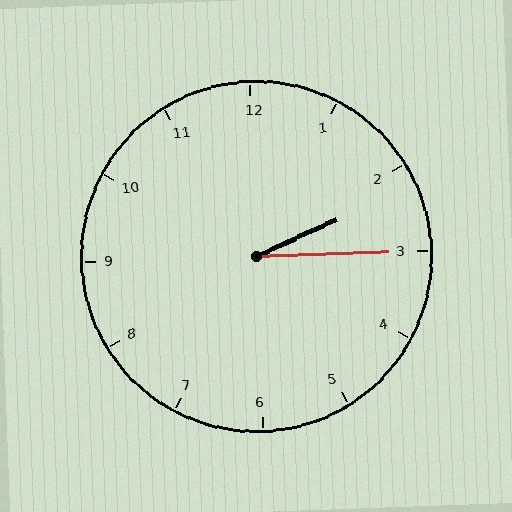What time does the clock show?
2:15.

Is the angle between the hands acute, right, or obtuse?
It is acute.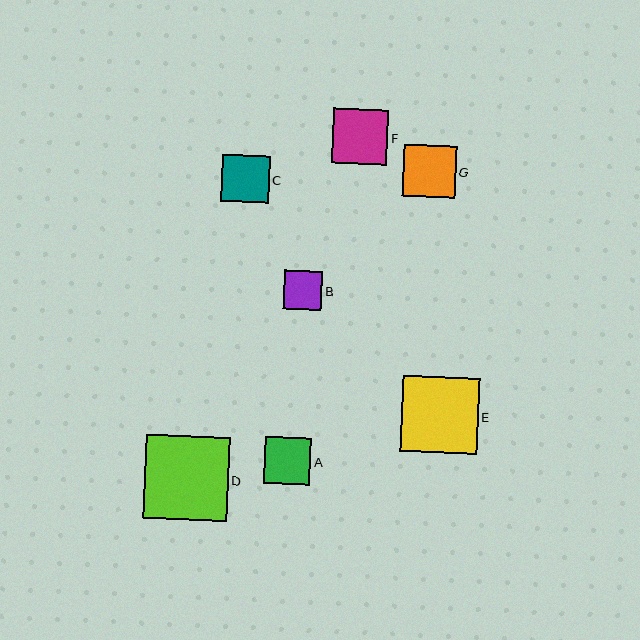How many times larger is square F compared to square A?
Square F is approximately 1.2 times the size of square A.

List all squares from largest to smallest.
From largest to smallest: D, E, F, G, C, A, B.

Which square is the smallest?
Square B is the smallest with a size of approximately 39 pixels.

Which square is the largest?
Square D is the largest with a size of approximately 84 pixels.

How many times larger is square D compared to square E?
Square D is approximately 1.1 times the size of square E.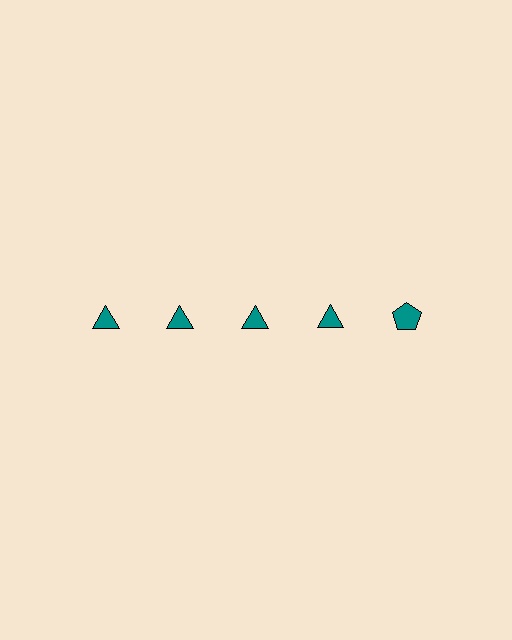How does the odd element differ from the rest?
It has a different shape: pentagon instead of triangle.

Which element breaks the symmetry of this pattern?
The teal pentagon in the top row, rightmost column breaks the symmetry. All other shapes are teal triangles.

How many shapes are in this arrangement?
There are 5 shapes arranged in a grid pattern.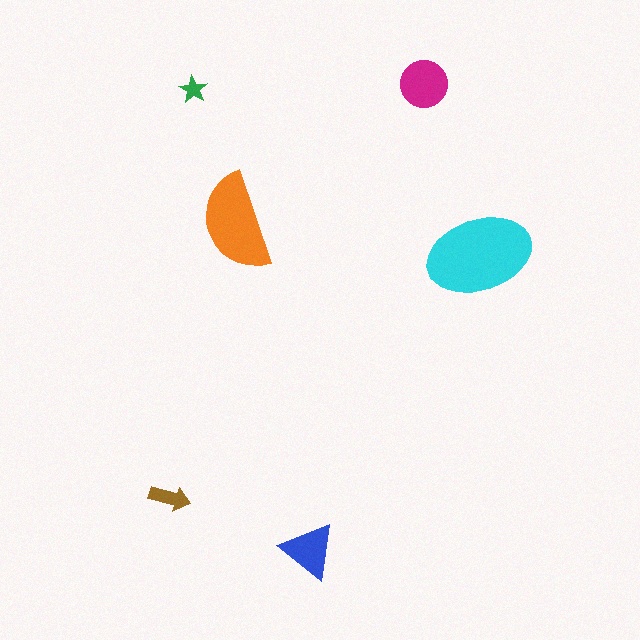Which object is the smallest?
The green star.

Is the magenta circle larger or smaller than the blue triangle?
Larger.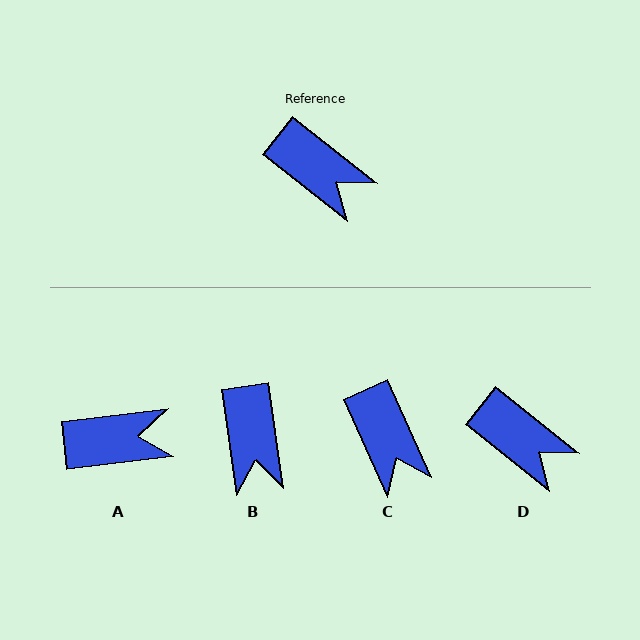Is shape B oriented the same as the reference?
No, it is off by about 44 degrees.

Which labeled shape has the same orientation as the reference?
D.